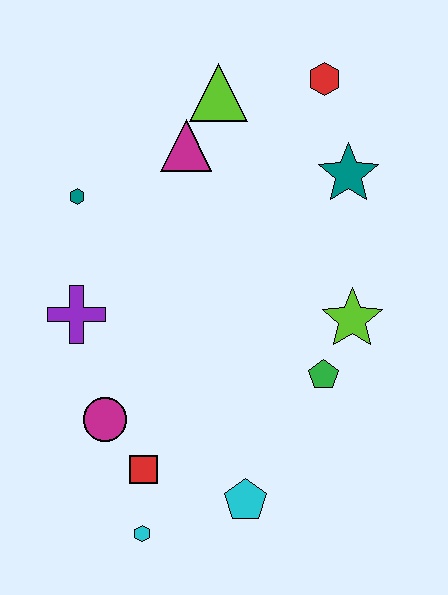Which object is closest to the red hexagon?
The teal star is closest to the red hexagon.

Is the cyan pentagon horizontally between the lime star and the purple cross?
Yes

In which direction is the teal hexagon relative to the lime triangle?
The teal hexagon is to the left of the lime triangle.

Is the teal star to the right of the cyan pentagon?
Yes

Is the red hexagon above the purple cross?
Yes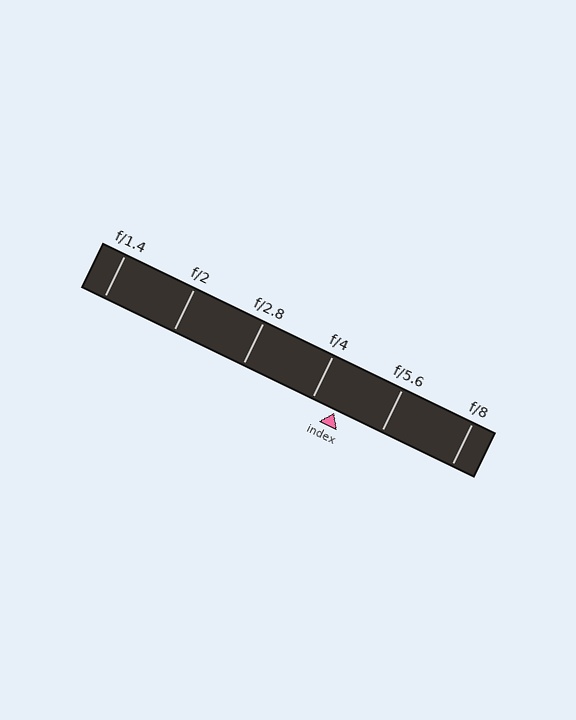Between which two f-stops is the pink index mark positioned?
The index mark is between f/4 and f/5.6.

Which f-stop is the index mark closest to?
The index mark is closest to f/4.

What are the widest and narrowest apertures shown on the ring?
The widest aperture shown is f/1.4 and the narrowest is f/8.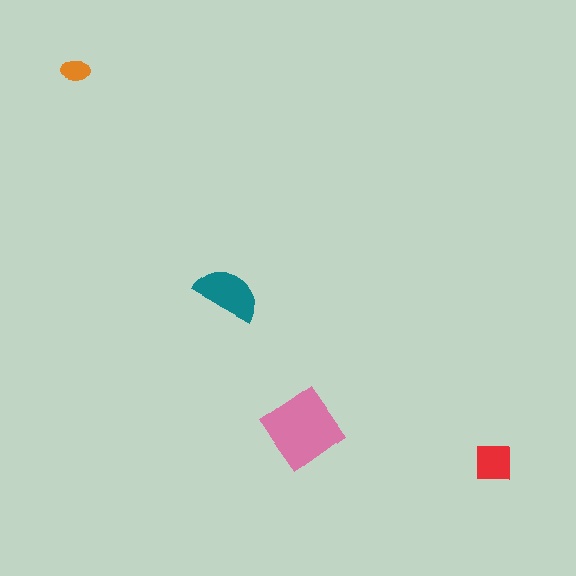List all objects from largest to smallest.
The pink diamond, the teal semicircle, the red square, the orange ellipse.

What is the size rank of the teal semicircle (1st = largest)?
2nd.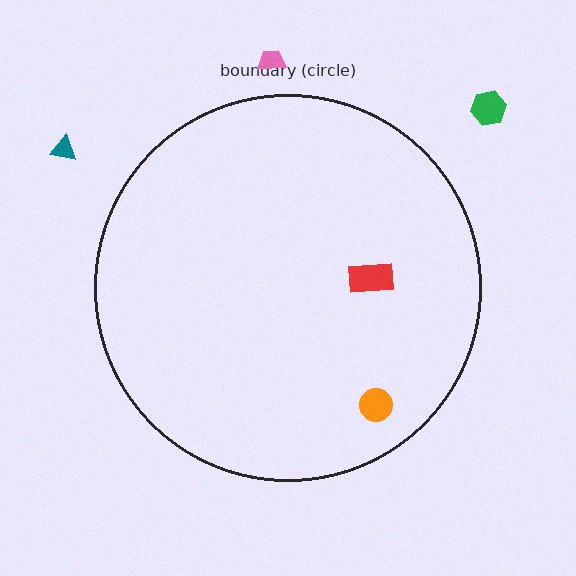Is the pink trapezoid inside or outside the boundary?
Outside.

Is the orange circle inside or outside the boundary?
Inside.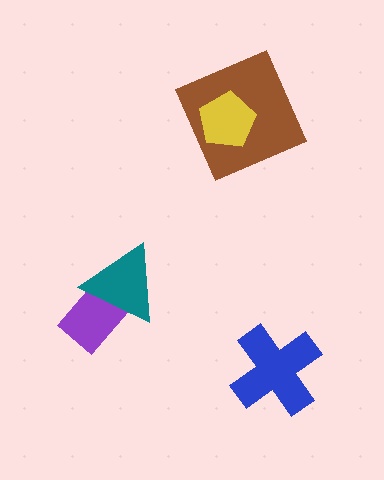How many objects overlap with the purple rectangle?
1 object overlaps with the purple rectangle.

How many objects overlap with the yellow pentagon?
1 object overlaps with the yellow pentagon.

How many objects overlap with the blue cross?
0 objects overlap with the blue cross.